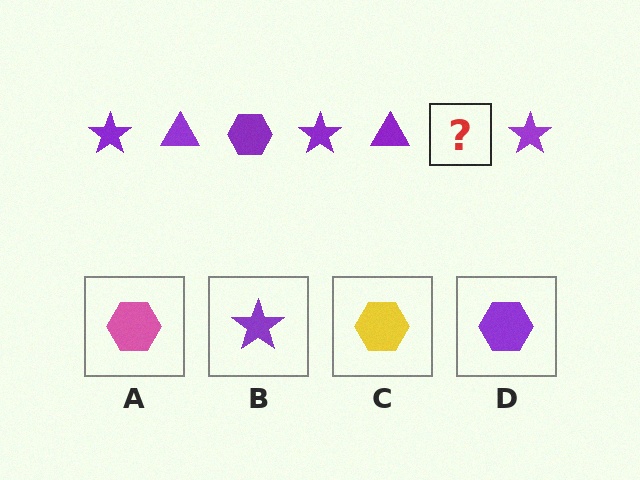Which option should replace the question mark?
Option D.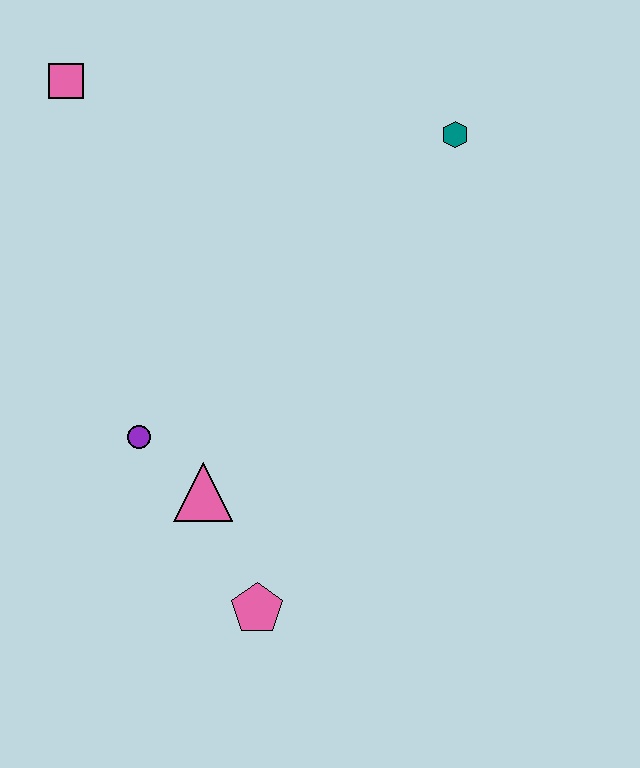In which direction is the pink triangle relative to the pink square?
The pink triangle is below the pink square.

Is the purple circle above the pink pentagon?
Yes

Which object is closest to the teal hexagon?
The pink square is closest to the teal hexagon.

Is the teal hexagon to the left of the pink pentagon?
No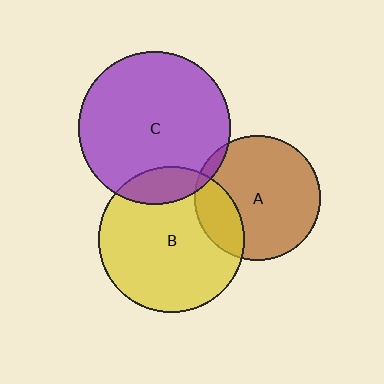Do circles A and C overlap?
Yes.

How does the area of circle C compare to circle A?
Approximately 1.5 times.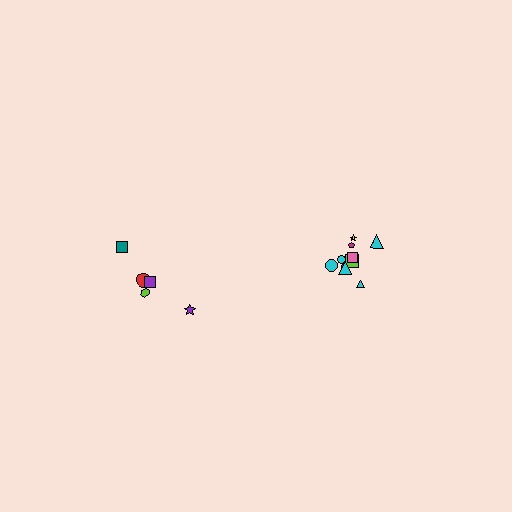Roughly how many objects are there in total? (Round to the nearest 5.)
Roughly 15 objects in total.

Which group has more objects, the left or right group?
The right group.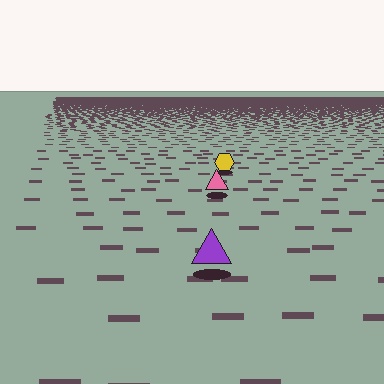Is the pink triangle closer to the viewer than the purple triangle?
No. The purple triangle is closer — you can tell from the texture gradient: the ground texture is coarser near it.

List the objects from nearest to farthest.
From nearest to farthest: the purple triangle, the pink triangle, the yellow hexagon.